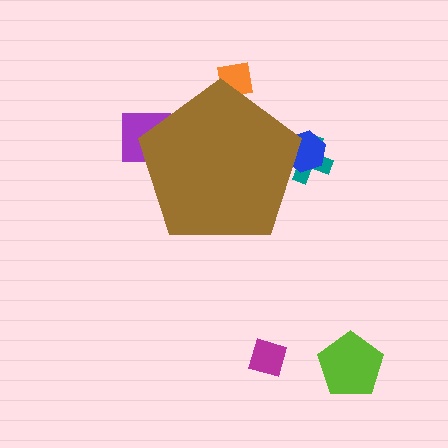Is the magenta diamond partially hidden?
No, the magenta diamond is fully visible.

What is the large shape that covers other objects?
A brown pentagon.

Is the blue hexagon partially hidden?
Yes, the blue hexagon is partially hidden behind the brown pentagon.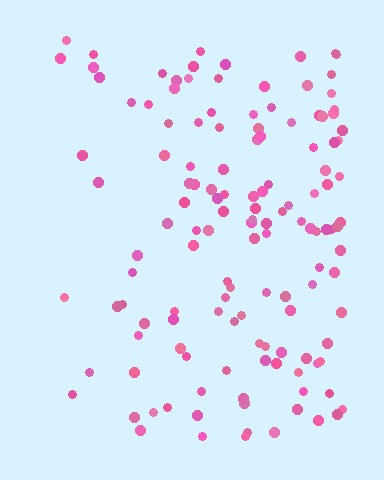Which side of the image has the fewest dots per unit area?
The left.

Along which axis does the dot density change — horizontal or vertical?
Horizontal.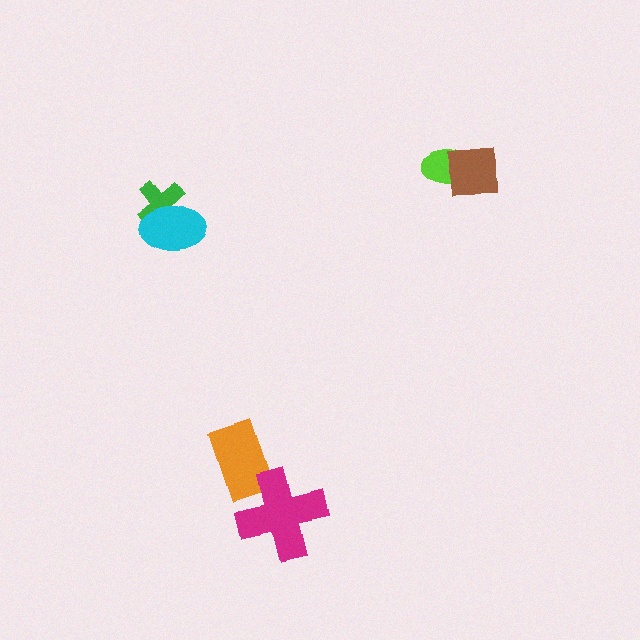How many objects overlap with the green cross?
1 object overlaps with the green cross.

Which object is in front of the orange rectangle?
The magenta cross is in front of the orange rectangle.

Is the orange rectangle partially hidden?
Yes, it is partially covered by another shape.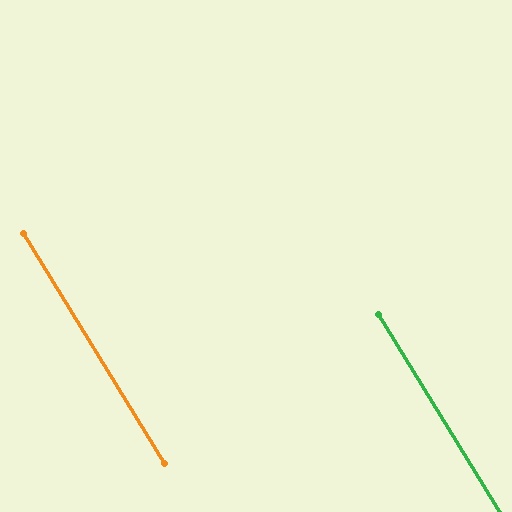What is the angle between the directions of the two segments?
Approximately 0 degrees.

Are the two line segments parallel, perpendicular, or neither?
Parallel — their directions differ by only 0.0°.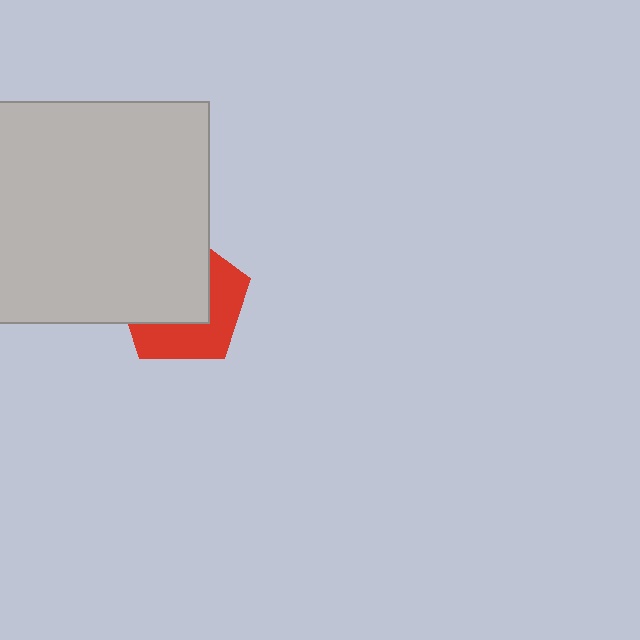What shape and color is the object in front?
The object in front is a light gray square.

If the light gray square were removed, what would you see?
You would see the complete red pentagon.